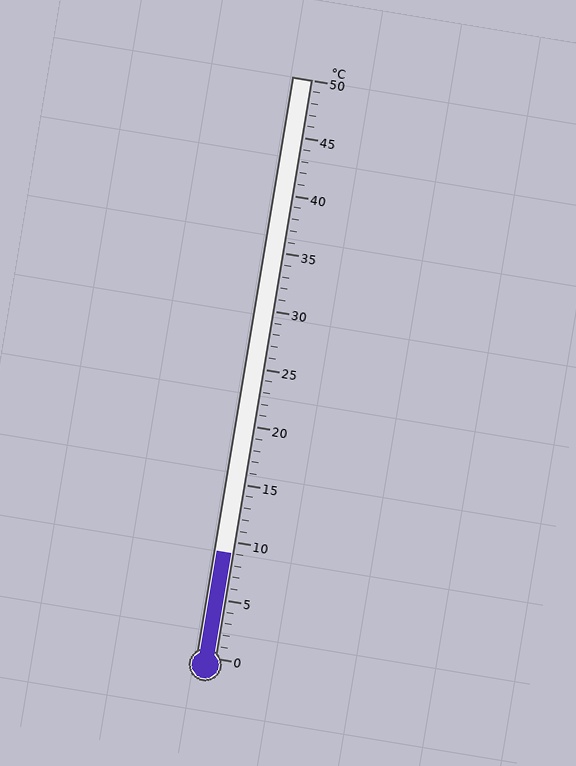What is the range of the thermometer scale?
The thermometer scale ranges from 0°C to 50°C.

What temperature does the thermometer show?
The thermometer shows approximately 9°C.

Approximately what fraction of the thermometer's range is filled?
The thermometer is filled to approximately 20% of its range.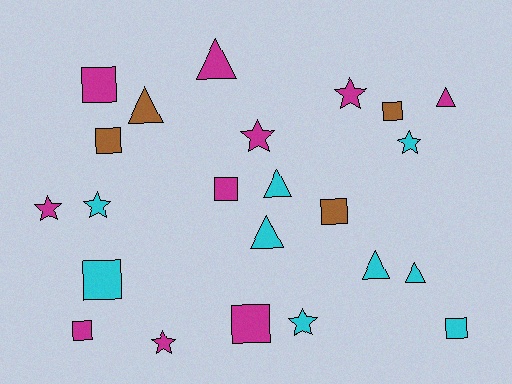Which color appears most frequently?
Magenta, with 10 objects.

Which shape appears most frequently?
Square, with 9 objects.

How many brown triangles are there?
There is 1 brown triangle.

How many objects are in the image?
There are 23 objects.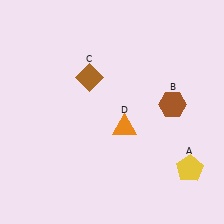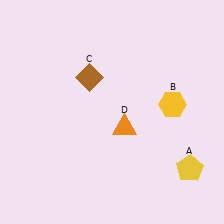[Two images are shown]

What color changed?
The hexagon (B) changed from brown in Image 1 to yellow in Image 2.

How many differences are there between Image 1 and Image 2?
There is 1 difference between the two images.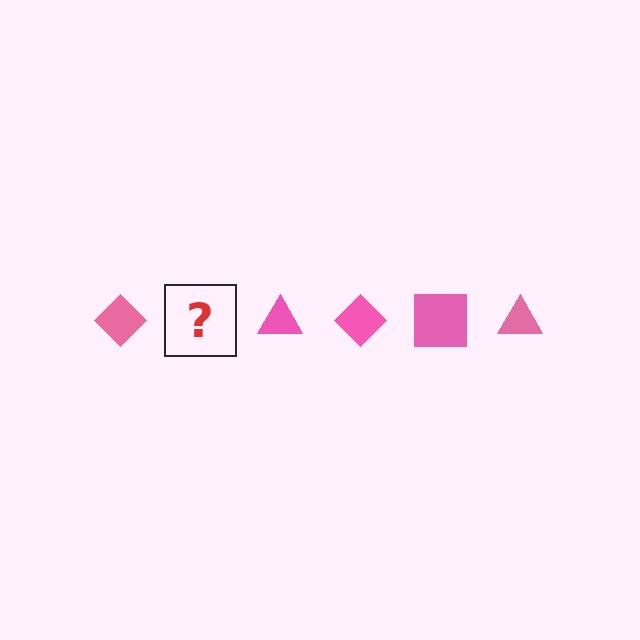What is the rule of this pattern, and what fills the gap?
The rule is that the pattern cycles through diamond, square, triangle shapes in pink. The gap should be filled with a pink square.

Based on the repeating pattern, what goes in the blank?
The blank should be a pink square.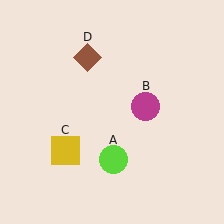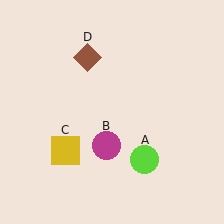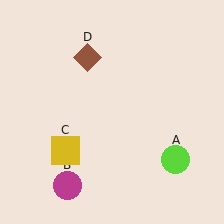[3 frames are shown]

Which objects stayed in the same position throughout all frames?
Yellow square (object C) and brown diamond (object D) remained stationary.